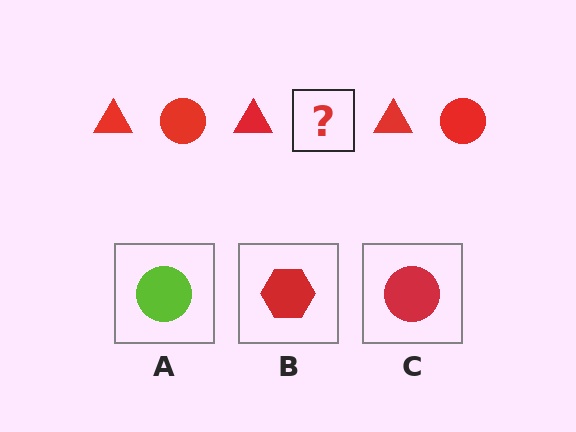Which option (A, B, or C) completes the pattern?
C.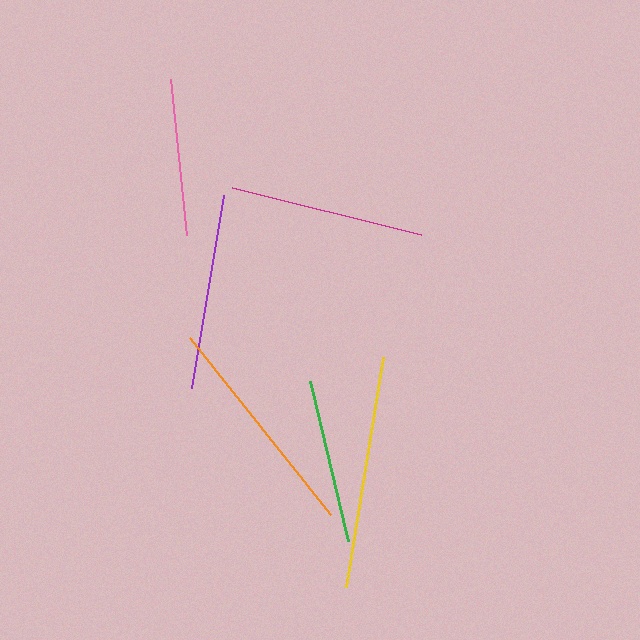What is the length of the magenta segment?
The magenta segment is approximately 195 pixels long.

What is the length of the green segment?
The green segment is approximately 164 pixels long.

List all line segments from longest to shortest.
From longest to shortest: yellow, orange, purple, magenta, green, pink.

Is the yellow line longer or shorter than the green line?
The yellow line is longer than the green line.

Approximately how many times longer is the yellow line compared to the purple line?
The yellow line is approximately 1.2 times the length of the purple line.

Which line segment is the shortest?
The pink line is the shortest at approximately 157 pixels.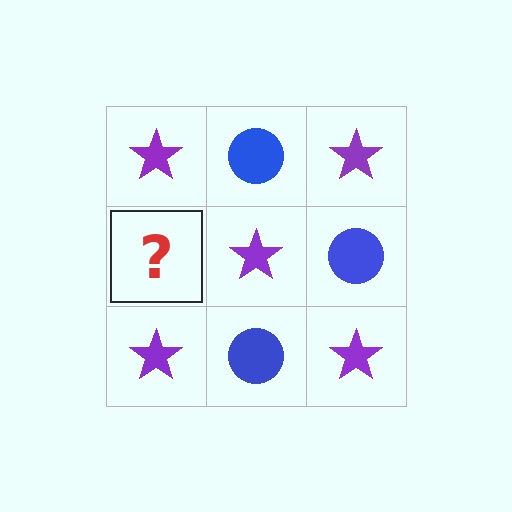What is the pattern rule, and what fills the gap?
The rule is that it alternates purple star and blue circle in a checkerboard pattern. The gap should be filled with a blue circle.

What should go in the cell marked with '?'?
The missing cell should contain a blue circle.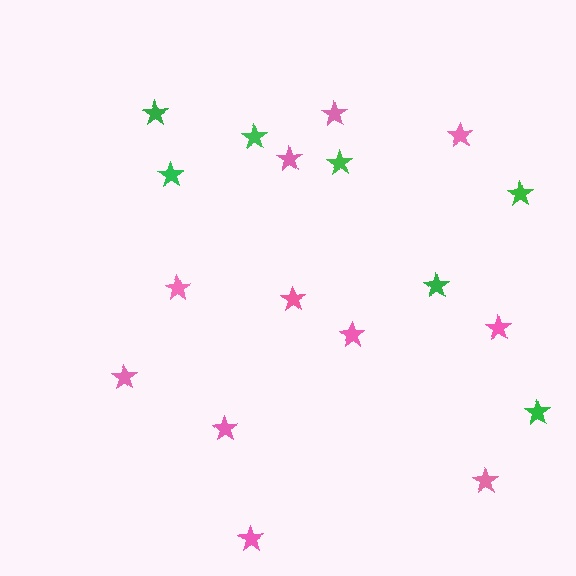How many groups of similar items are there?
There are 2 groups: one group of pink stars (11) and one group of green stars (7).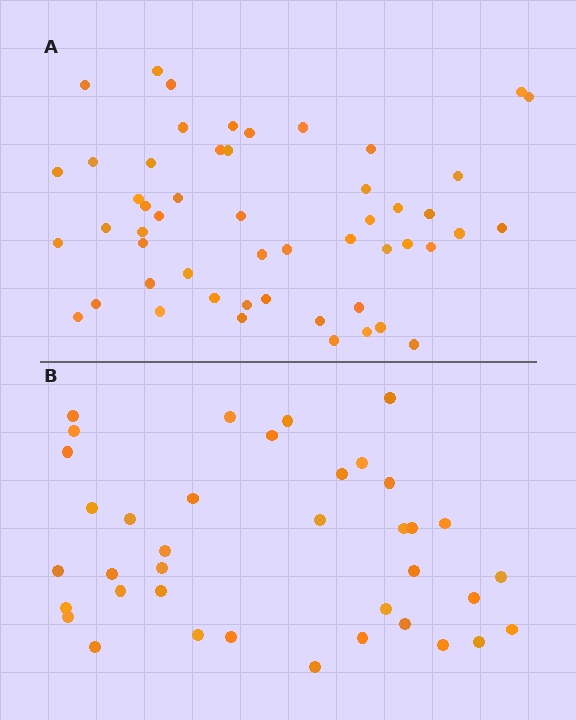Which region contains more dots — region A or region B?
Region A (the top region) has more dots.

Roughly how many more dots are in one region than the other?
Region A has approximately 15 more dots than region B.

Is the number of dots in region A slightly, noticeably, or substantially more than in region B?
Region A has noticeably more, but not dramatically so. The ratio is roughly 1.4 to 1.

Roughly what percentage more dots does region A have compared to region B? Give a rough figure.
About 35% more.